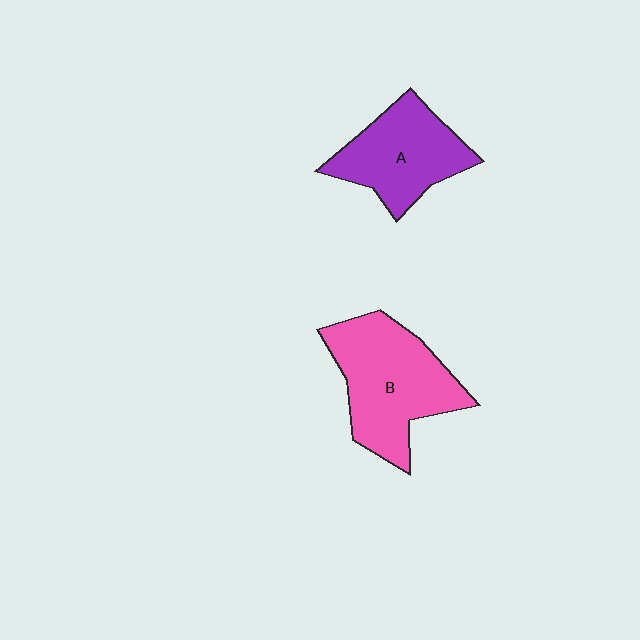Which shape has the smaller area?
Shape A (purple).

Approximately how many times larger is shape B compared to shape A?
Approximately 1.3 times.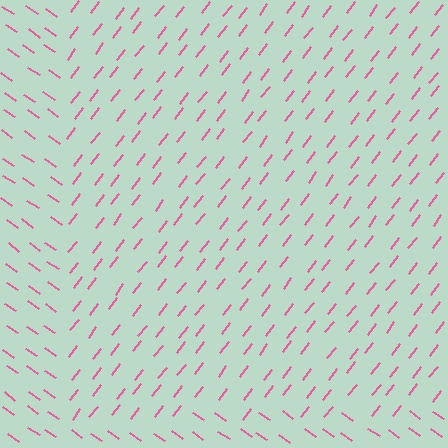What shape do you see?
I see a rectangle.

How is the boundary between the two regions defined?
The boundary is defined purely by a change in line orientation (approximately 88 degrees difference). All lines are the same color and thickness.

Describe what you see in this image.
The image is filled with small pink line segments. A rectangle region in the image has lines oriented differently from the surrounding lines, creating a visible texture boundary.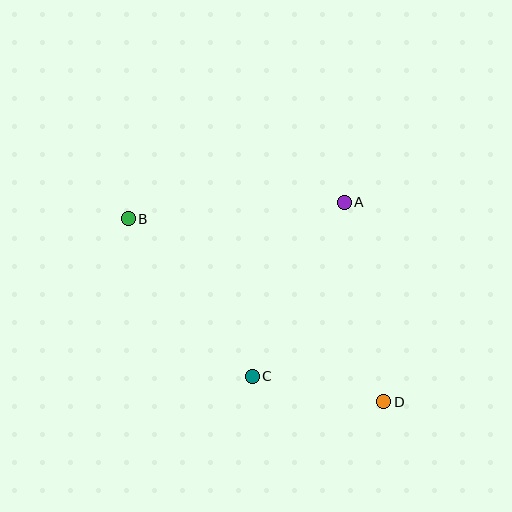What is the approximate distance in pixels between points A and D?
The distance between A and D is approximately 203 pixels.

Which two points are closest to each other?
Points C and D are closest to each other.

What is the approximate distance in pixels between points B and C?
The distance between B and C is approximately 200 pixels.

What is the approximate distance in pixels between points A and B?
The distance between A and B is approximately 217 pixels.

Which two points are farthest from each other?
Points B and D are farthest from each other.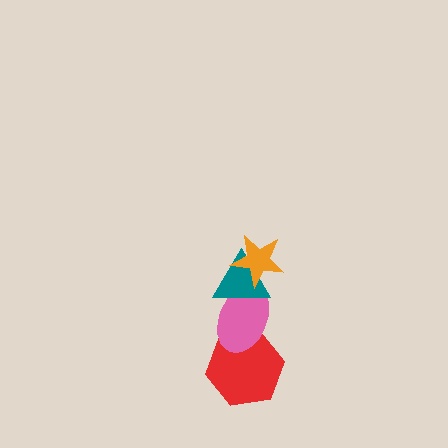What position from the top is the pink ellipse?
The pink ellipse is 3rd from the top.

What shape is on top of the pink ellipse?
The teal triangle is on top of the pink ellipse.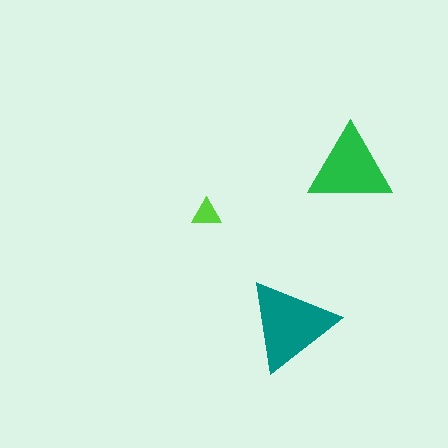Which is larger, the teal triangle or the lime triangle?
The teal one.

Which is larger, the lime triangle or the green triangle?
The green one.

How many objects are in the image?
There are 3 objects in the image.